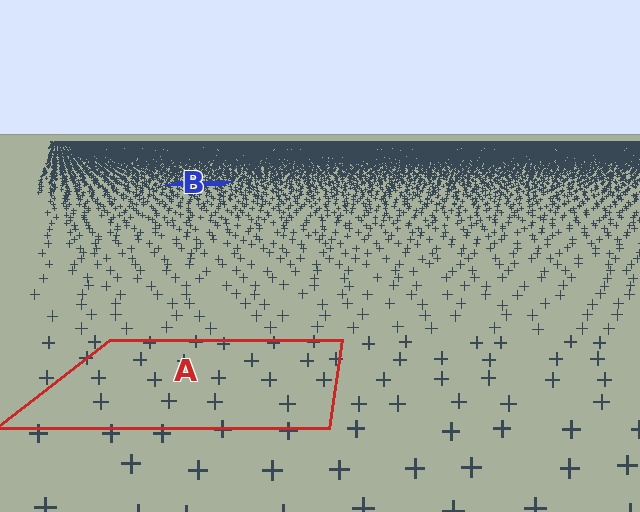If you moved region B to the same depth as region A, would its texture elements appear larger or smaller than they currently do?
They would appear larger. At a closer depth, the same texture elements are projected at a bigger on-screen size.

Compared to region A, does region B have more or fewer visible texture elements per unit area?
Region B has more texture elements per unit area — they are packed more densely because it is farther away.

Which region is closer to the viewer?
Region A is closer. The texture elements there are larger and more spread out.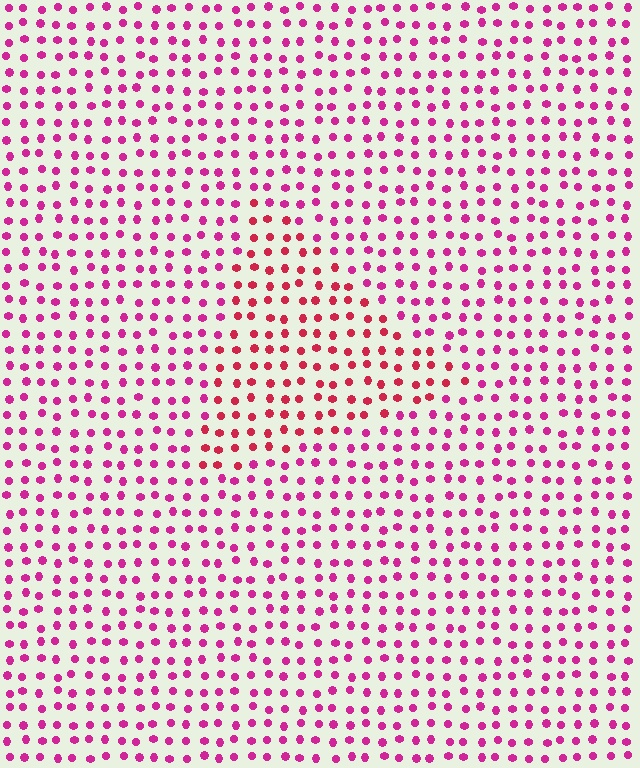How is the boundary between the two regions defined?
The boundary is defined purely by a slight shift in hue (about 27 degrees). Spacing, size, and orientation are identical on both sides.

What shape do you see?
I see a triangle.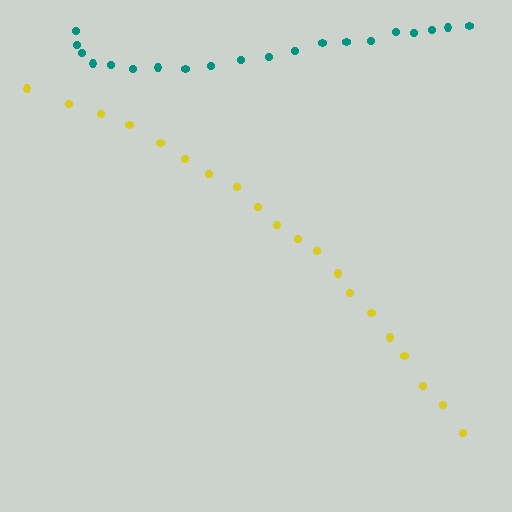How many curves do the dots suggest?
There are 2 distinct paths.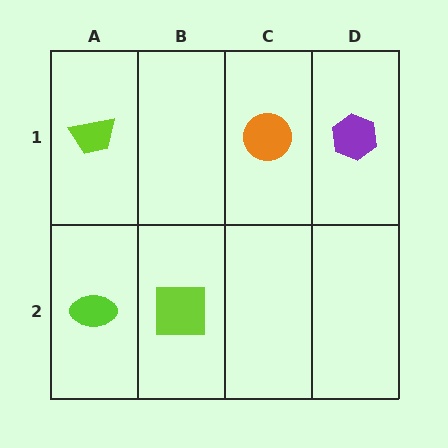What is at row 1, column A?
A lime trapezoid.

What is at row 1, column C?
An orange circle.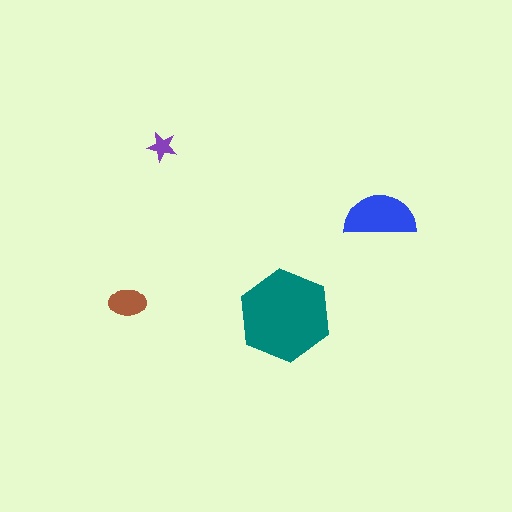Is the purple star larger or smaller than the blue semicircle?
Smaller.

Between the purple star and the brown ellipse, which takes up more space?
The brown ellipse.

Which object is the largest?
The teal hexagon.